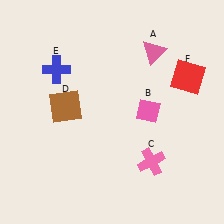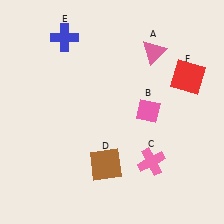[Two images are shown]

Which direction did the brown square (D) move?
The brown square (D) moved down.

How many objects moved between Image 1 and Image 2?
2 objects moved between the two images.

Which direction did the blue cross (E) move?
The blue cross (E) moved up.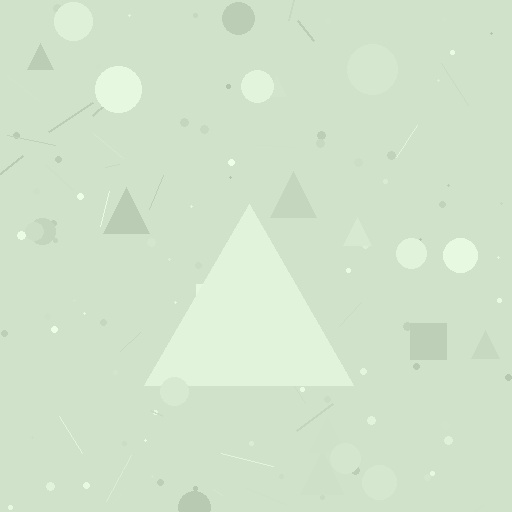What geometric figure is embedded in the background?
A triangle is embedded in the background.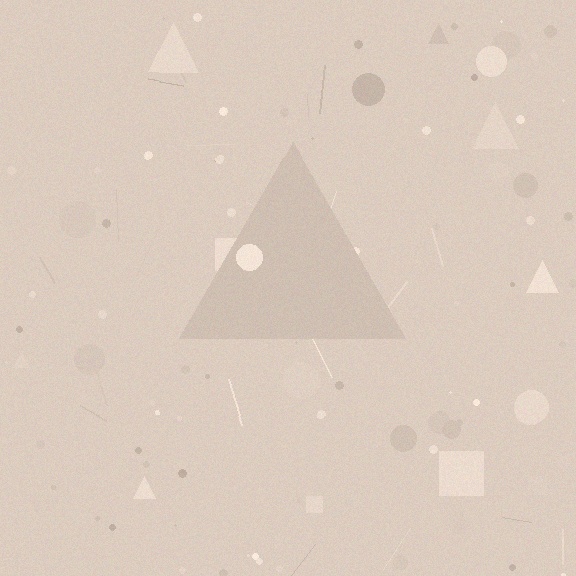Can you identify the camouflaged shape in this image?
The camouflaged shape is a triangle.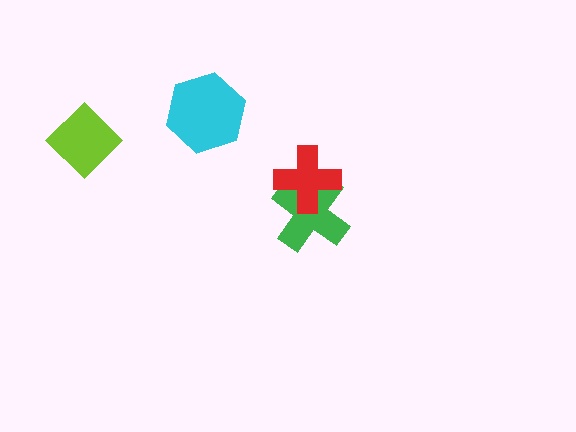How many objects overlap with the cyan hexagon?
0 objects overlap with the cyan hexagon.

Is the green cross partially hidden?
Yes, it is partially covered by another shape.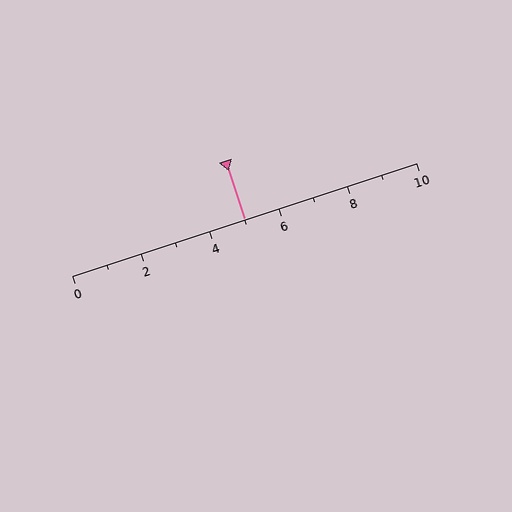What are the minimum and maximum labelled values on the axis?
The axis runs from 0 to 10.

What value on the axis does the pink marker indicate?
The marker indicates approximately 5.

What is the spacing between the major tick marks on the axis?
The major ticks are spaced 2 apart.